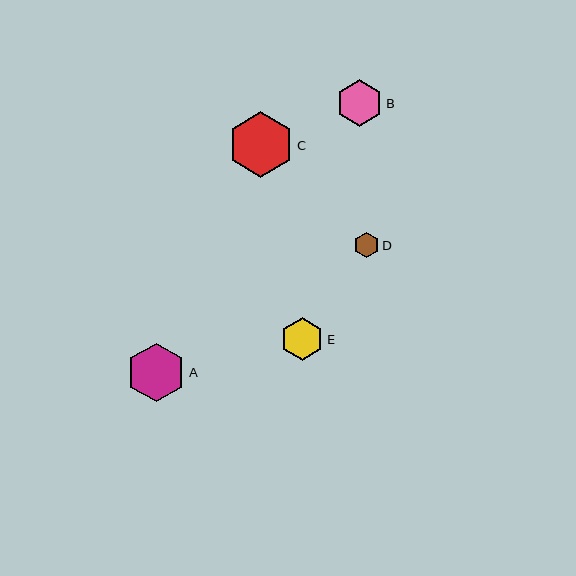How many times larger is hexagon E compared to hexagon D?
Hexagon E is approximately 1.7 times the size of hexagon D.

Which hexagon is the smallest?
Hexagon D is the smallest with a size of approximately 25 pixels.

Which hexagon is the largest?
Hexagon C is the largest with a size of approximately 66 pixels.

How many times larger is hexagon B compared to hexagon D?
Hexagon B is approximately 1.8 times the size of hexagon D.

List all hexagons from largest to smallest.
From largest to smallest: C, A, B, E, D.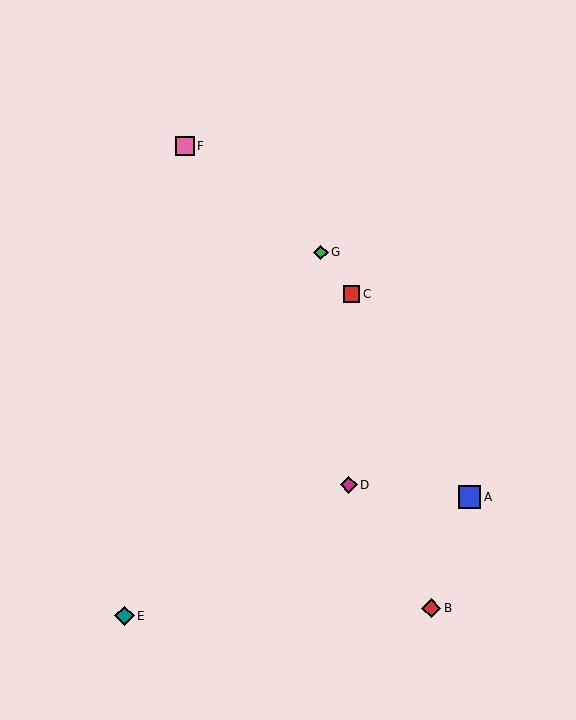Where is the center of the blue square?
The center of the blue square is at (470, 497).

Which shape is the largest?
The blue square (labeled A) is the largest.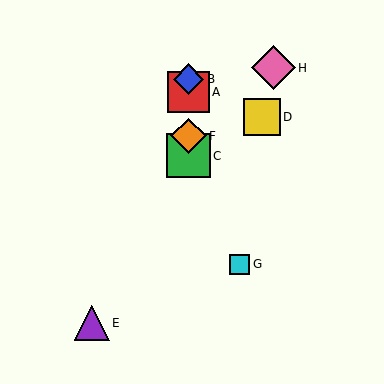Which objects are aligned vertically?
Objects A, B, C, F are aligned vertically.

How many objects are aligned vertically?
4 objects (A, B, C, F) are aligned vertically.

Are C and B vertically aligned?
Yes, both are at x≈189.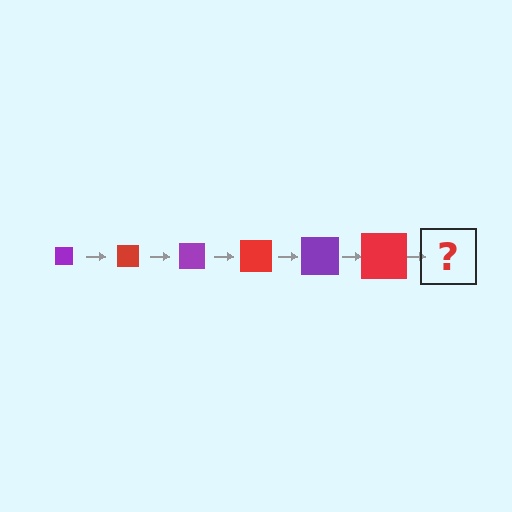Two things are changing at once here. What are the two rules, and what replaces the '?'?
The two rules are that the square grows larger each step and the color cycles through purple and red. The '?' should be a purple square, larger than the previous one.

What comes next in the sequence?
The next element should be a purple square, larger than the previous one.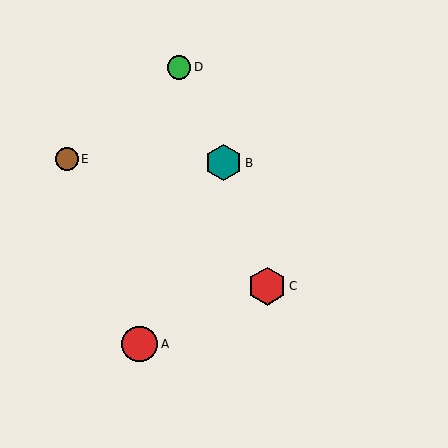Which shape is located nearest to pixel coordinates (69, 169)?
The brown circle (labeled E) at (67, 159) is nearest to that location.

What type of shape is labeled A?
Shape A is a red circle.